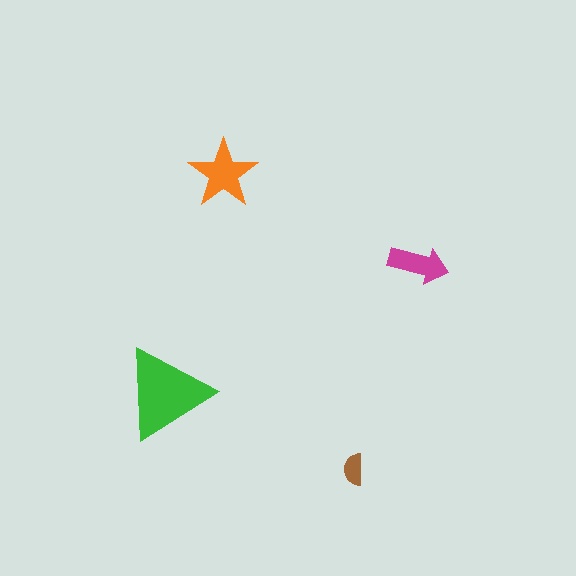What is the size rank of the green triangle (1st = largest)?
1st.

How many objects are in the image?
There are 4 objects in the image.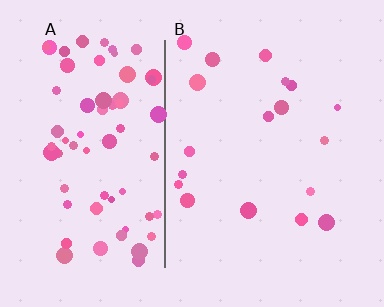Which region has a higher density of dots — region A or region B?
A (the left).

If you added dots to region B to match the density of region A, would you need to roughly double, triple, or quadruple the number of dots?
Approximately quadruple.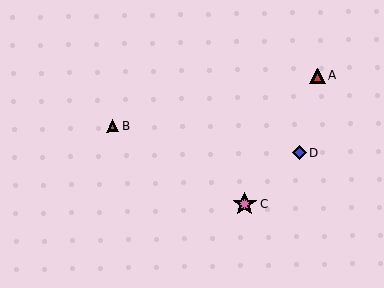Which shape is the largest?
The pink star (labeled C) is the largest.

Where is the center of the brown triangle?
The center of the brown triangle is at (112, 126).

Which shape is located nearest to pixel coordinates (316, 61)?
The red triangle (labeled A) at (317, 76) is nearest to that location.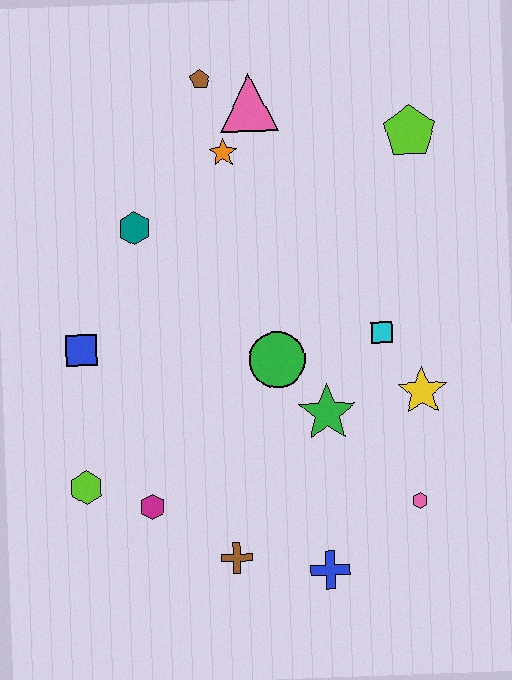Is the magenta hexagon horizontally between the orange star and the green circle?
No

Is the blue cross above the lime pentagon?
No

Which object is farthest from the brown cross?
The brown pentagon is farthest from the brown cross.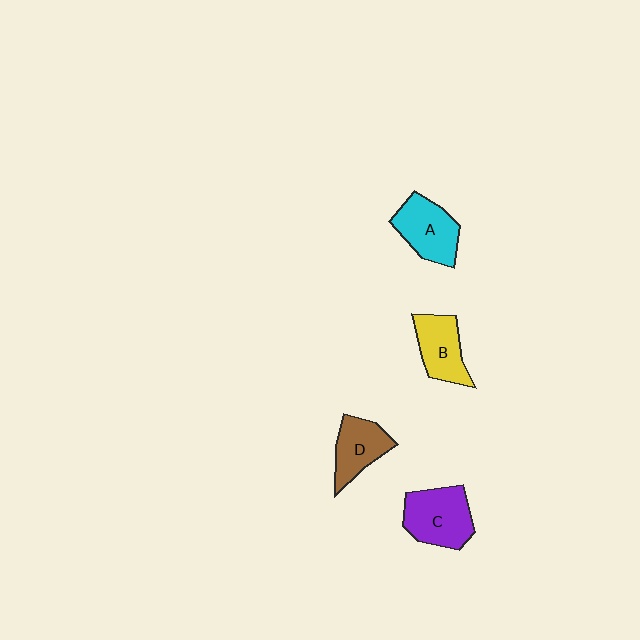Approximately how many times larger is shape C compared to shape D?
Approximately 1.3 times.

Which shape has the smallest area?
Shape D (brown).